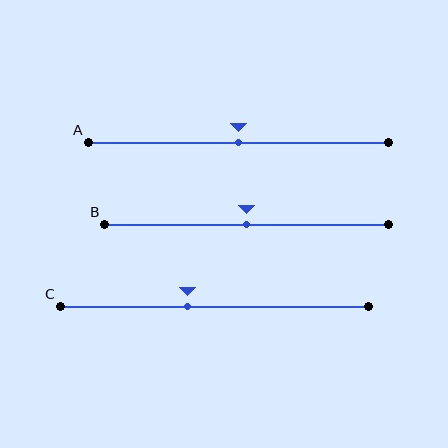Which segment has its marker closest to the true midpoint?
Segment A has its marker closest to the true midpoint.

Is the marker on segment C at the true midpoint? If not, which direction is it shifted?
No, the marker on segment C is shifted to the left by about 9% of the segment length.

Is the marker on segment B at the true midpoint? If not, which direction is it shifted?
Yes, the marker on segment B is at the true midpoint.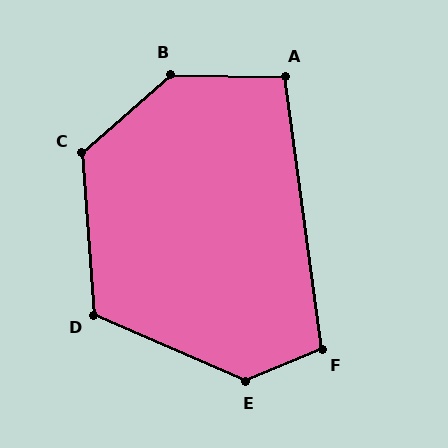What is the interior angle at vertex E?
Approximately 133 degrees (obtuse).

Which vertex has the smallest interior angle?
A, at approximately 99 degrees.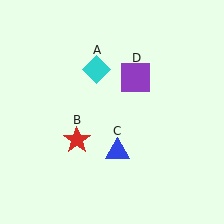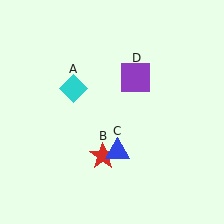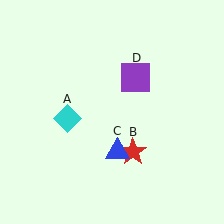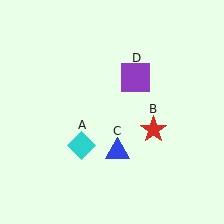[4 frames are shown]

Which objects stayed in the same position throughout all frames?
Blue triangle (object C) and purple square (object D) remained stationary.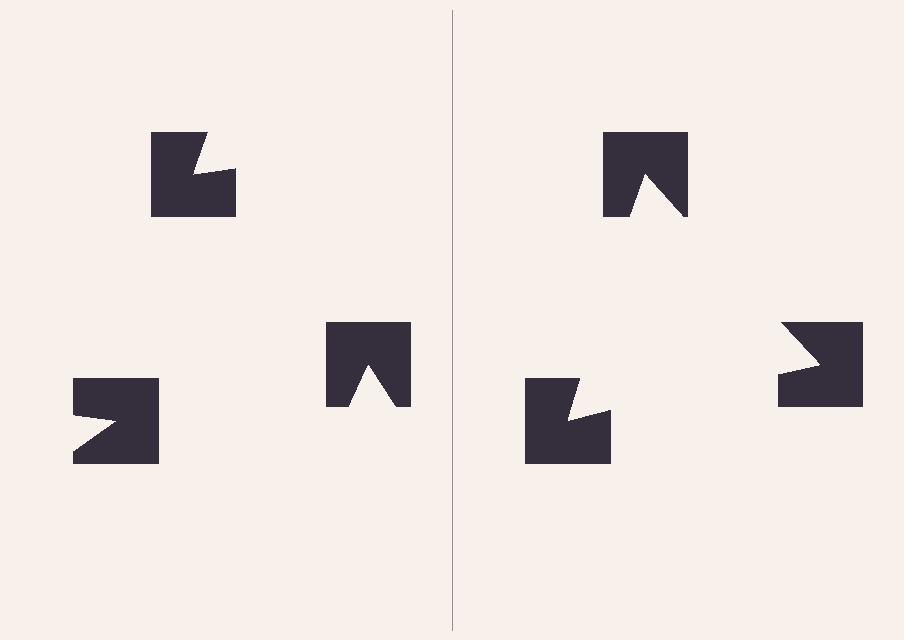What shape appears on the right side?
An illusory triangle.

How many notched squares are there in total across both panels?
6 — 3 on each side.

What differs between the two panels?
The notched squares are positioned identically on both sides; only the wedge orientations differ. On the right they align to a triangle; on the left they are misaligned.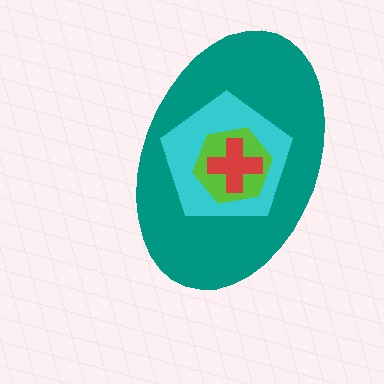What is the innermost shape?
The red cross.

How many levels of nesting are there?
4.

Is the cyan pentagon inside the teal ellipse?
Yes.